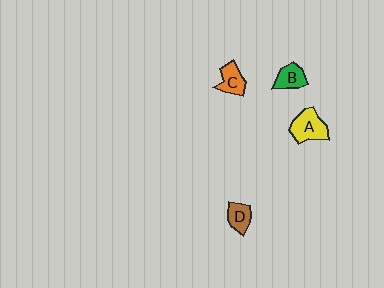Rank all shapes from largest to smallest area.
From largest to smallest: A (yellow), C (orange), B (green), D (brown).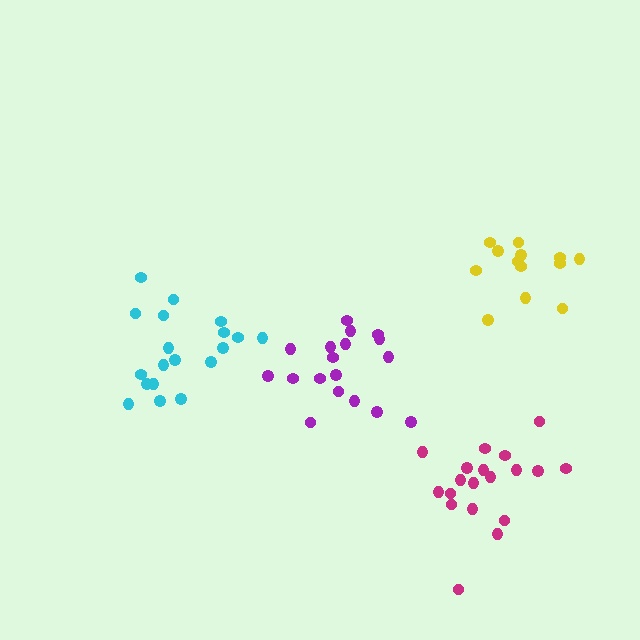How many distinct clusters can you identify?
There are 4 distinct clusters.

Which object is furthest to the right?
The yellow cluster is rightmost.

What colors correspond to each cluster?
The clusters are colored: magenta, cyan, purple, yellow.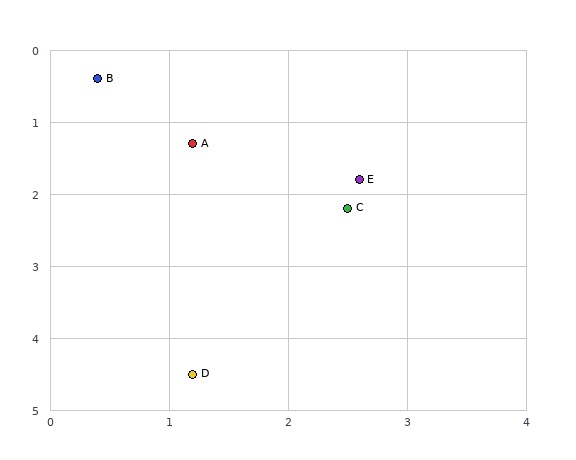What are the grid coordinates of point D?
Point D is at approximately (1.2, 4.5).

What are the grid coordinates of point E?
Point E is at approximately (2.6, 1.8).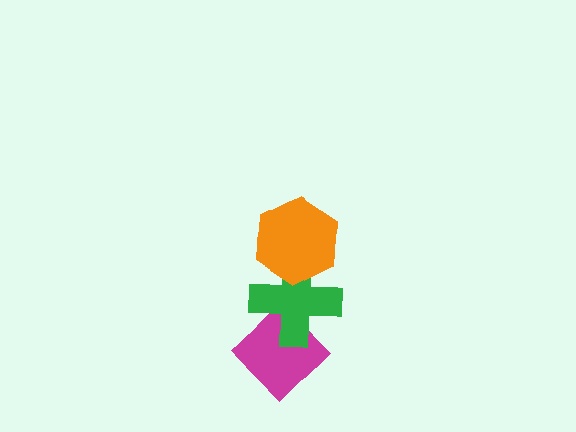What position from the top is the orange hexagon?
The orange hexagon is 1st from the top.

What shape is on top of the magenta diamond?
The green cross is on top of the magenta diamond.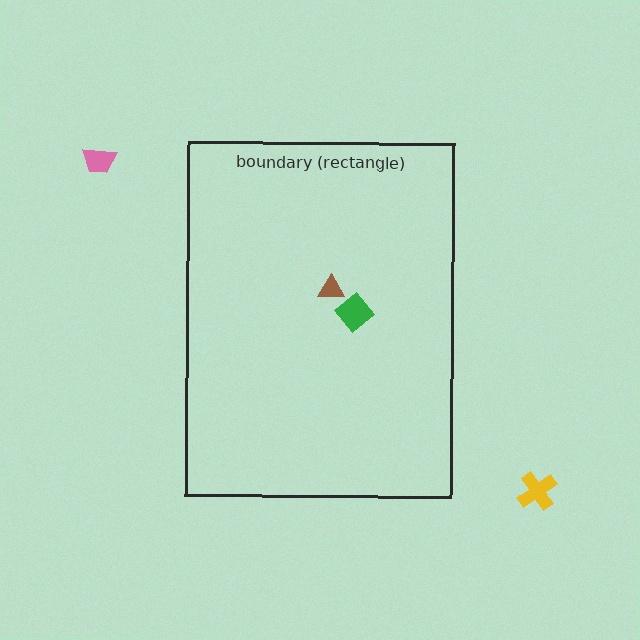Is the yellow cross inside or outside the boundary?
Outside.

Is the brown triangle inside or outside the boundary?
Inside.